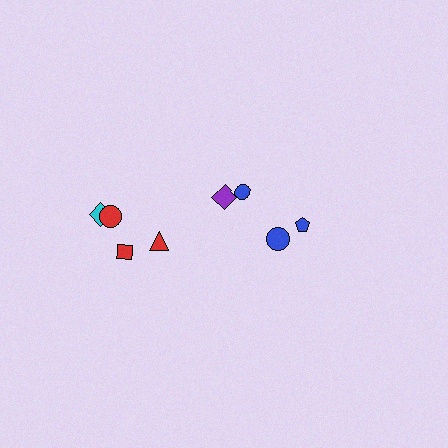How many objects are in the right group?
There are 3 objects.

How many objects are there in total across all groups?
There are 8 objects.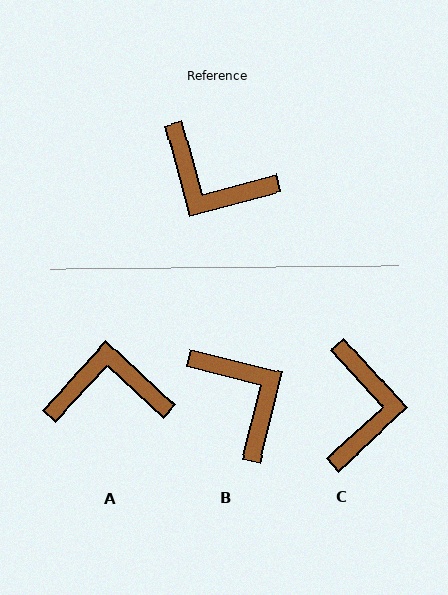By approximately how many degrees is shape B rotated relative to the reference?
Approximately 151 degrees counter-clockwise.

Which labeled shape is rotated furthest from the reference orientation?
B, about 151 degrees away.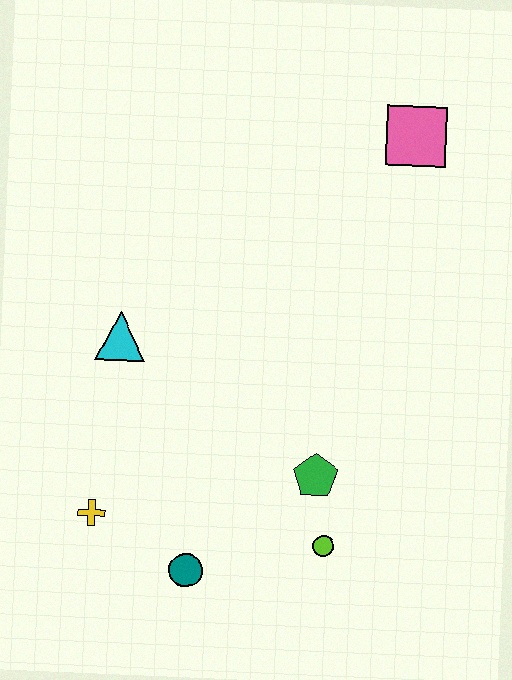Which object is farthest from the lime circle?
The pink square is farthest from the lime circle.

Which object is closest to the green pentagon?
The lime circle is closest to the green pentagon.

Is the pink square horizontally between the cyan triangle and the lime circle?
No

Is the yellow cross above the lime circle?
Yes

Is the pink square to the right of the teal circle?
Yes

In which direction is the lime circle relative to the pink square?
The lime circle is below the pink square.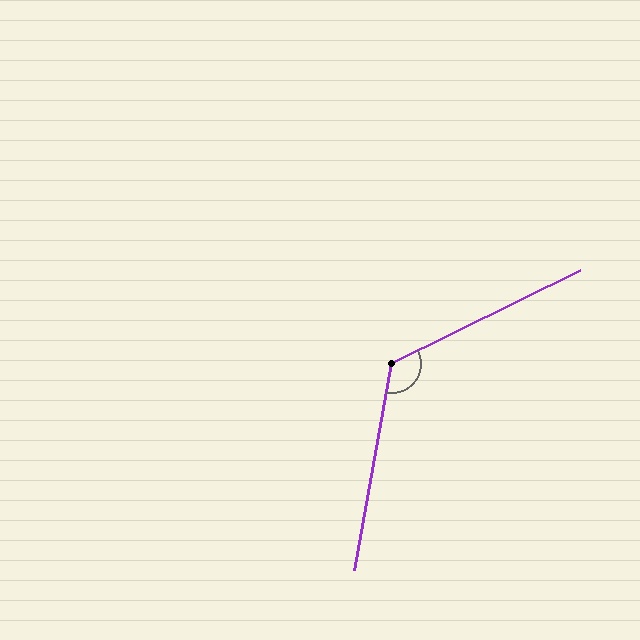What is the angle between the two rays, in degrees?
Approximately 126 degrees.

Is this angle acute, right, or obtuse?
It is obtuse.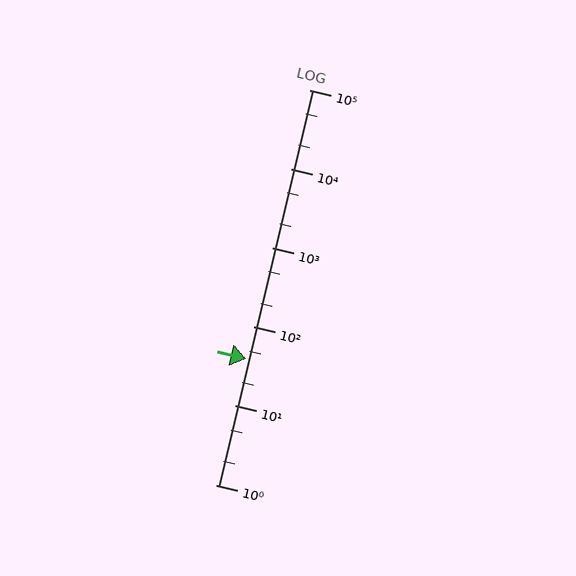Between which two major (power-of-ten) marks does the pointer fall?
The pointer is between 10 and 100.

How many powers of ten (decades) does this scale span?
The scale spans 5 decades, from 1 to 100000.